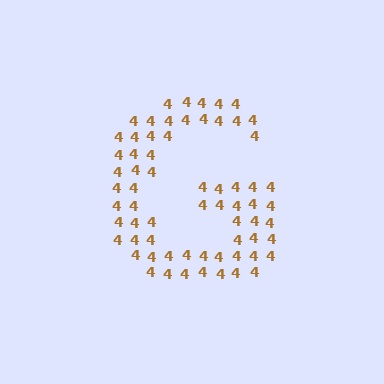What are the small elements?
The small elements are digit 4's.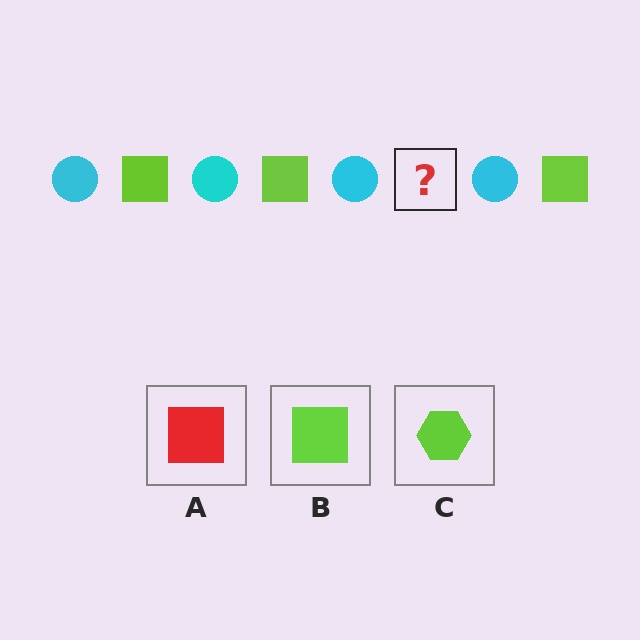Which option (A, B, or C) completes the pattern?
B.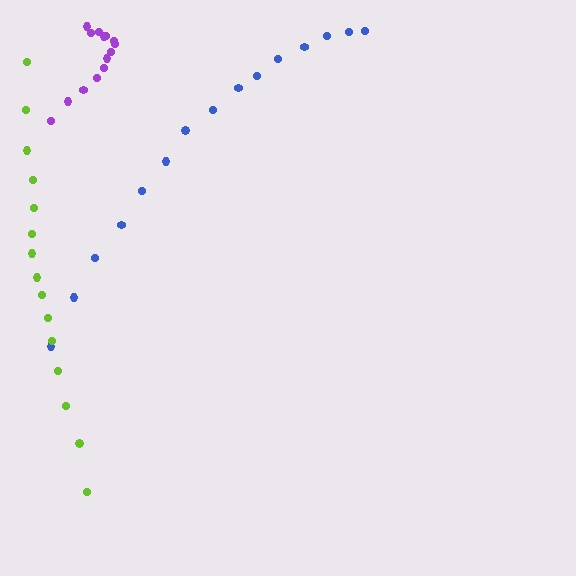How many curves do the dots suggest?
There are 3 distinct paths.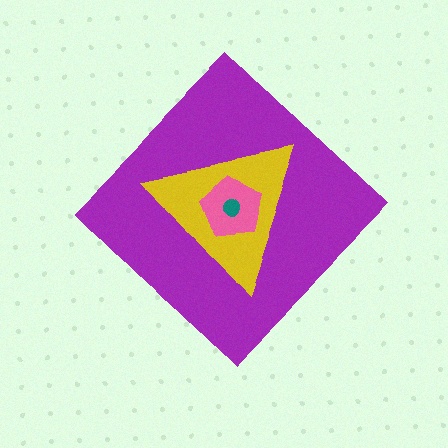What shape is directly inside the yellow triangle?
The pink pentagon.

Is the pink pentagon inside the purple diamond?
Yes.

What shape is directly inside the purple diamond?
The yellow triangle.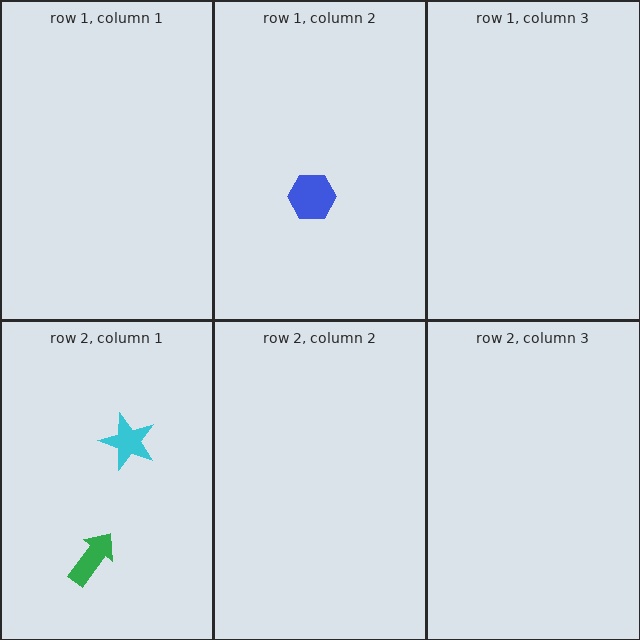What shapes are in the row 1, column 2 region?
The blue hexagon.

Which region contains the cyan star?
The row 2, column 1 region.